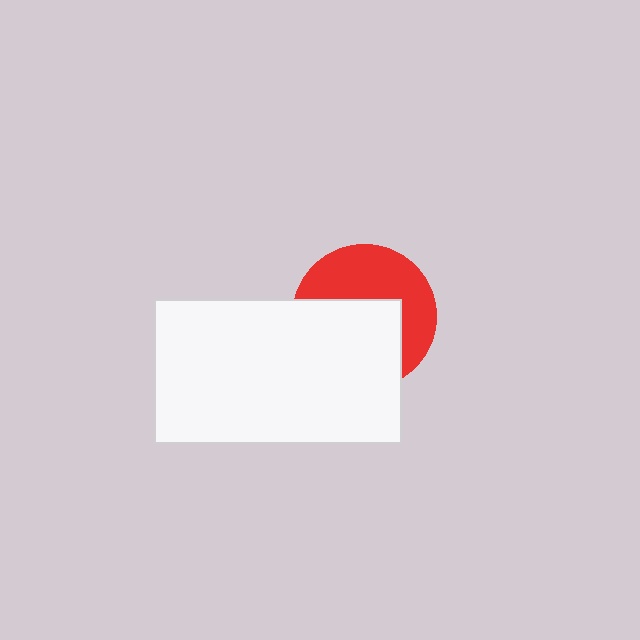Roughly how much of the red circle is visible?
About half of it is visible (roughly 48%).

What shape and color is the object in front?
The object in front is a white rectangle.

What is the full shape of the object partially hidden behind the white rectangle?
The partially hidden object is a red circle.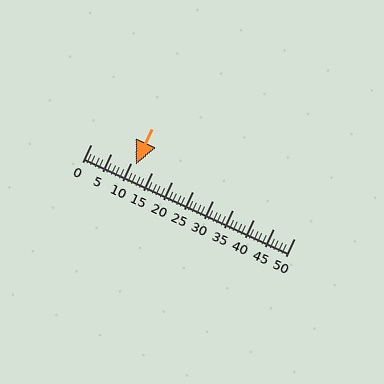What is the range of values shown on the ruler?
The ruler shows values from 0 to 50.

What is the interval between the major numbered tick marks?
The major tick marks are spaced 5 units apart.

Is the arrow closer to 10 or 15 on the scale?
The arrow is closer to 10.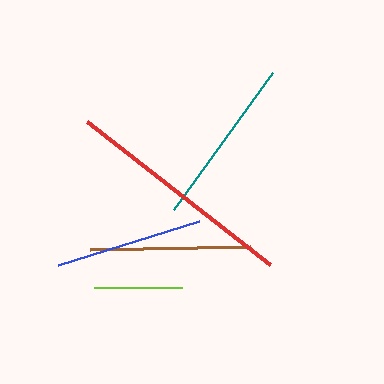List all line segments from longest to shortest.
From longest to shortest: red, teal, brown, blue, lime.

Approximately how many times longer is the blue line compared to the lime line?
The blue line is approximately 1.7 times the length of the lime line.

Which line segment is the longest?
The red line is the longest at approximately 232 pixels.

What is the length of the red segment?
The red segment is approximately 232 pixels long.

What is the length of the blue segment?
The blue segment is approximately 148 pixels long.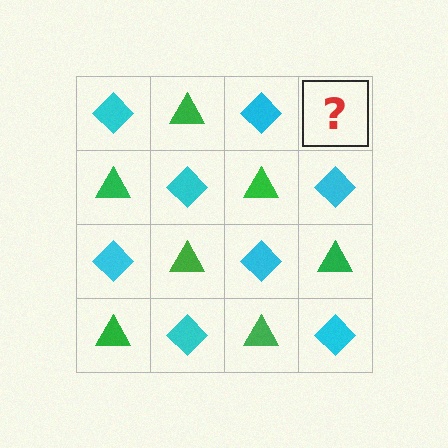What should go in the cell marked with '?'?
The missing cell should contain a green triangle.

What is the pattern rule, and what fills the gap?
The rule is that it alternates cyan diamond and green triangle in a checkerboard pattern. The gap should be filled with a green triangle.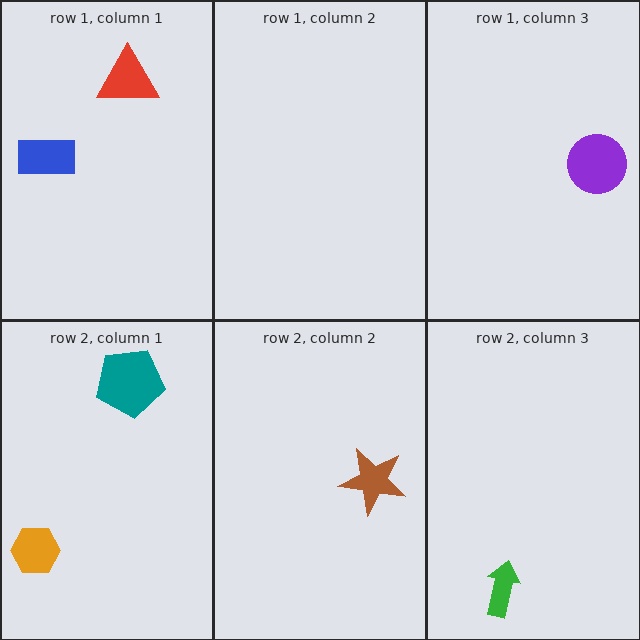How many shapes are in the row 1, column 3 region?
1.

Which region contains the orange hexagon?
The row 2, column 1 region.